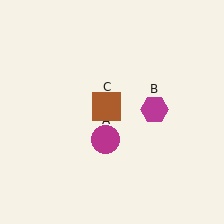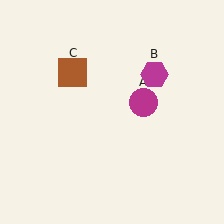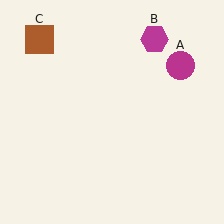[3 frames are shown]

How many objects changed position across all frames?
3 objects changed position: magenta circle (object A), magenta hexagon (object B), brown square (object C).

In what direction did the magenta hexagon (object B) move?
The magenta hexagon (object B) moved up.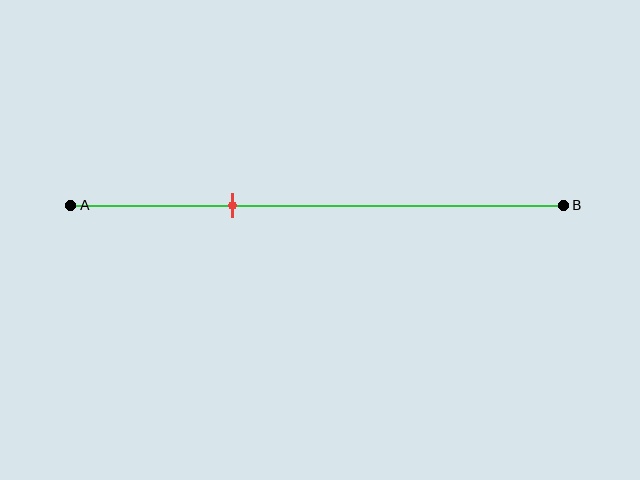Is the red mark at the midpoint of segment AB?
No, the mark is at about 35% from A, not at the 50% midpoint.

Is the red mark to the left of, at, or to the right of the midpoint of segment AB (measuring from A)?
The red mark is to the left of the midpoint of segment AB.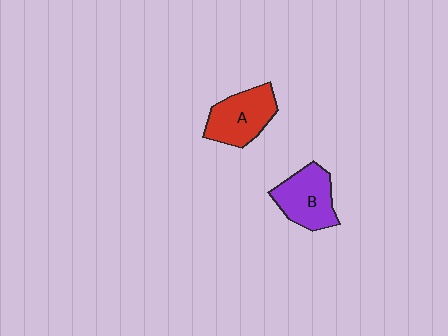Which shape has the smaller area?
Shape B (purple).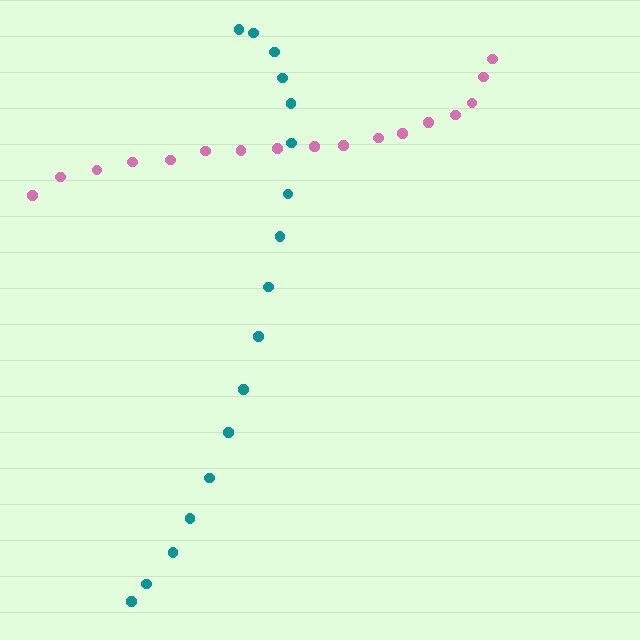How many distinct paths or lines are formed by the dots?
There are 2 distinct paths.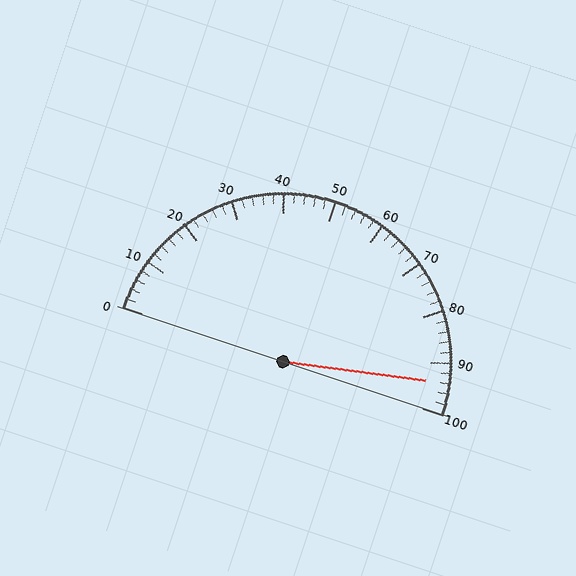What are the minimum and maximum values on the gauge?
The gauge ranges from 0 to 100.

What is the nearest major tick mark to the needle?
The nearest major tick mark is 90.